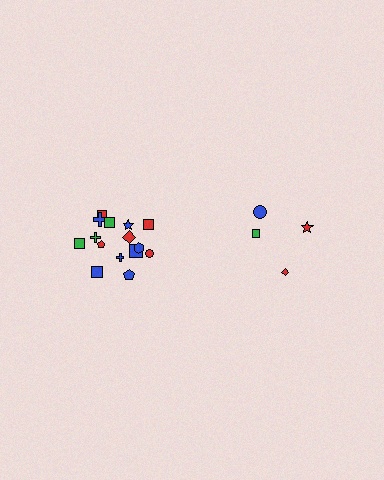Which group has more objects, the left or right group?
The left group.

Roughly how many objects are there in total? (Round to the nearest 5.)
Roughly 20 objects in total.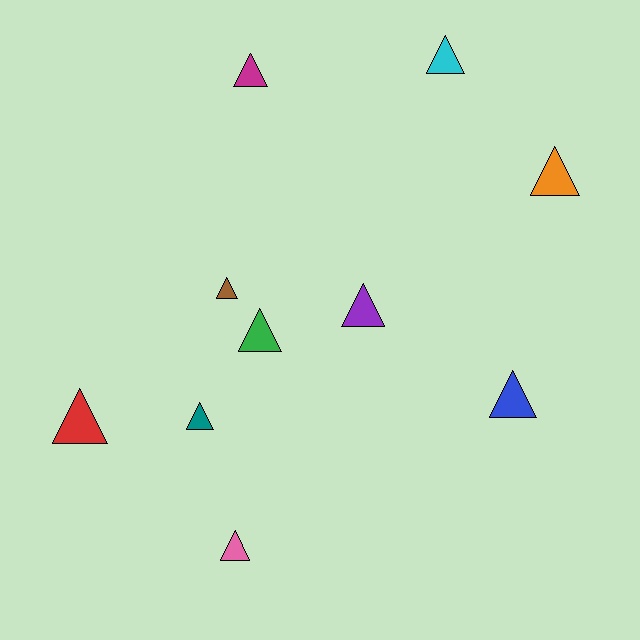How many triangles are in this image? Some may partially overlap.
There are 10 triangles.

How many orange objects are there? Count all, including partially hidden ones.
There is 1 orange object.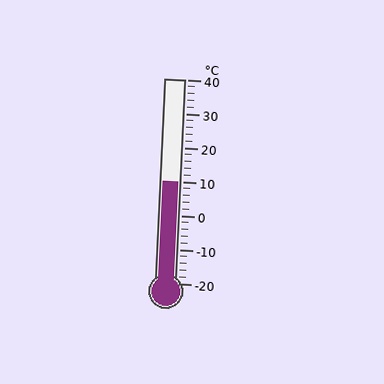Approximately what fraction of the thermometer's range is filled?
The thermometer is filled to approximately 50% of its range.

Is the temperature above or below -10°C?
The temperature is above -10°C.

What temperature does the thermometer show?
The thermometer shows approximately 10°C.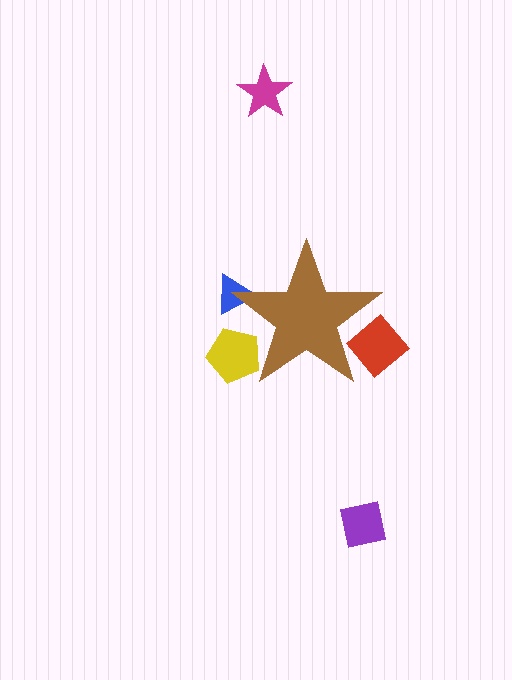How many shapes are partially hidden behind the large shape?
3 shapes are partially hidden.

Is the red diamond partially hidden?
Yes, the red diamond is partially hidden behind the brown star.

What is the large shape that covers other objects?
A brown star.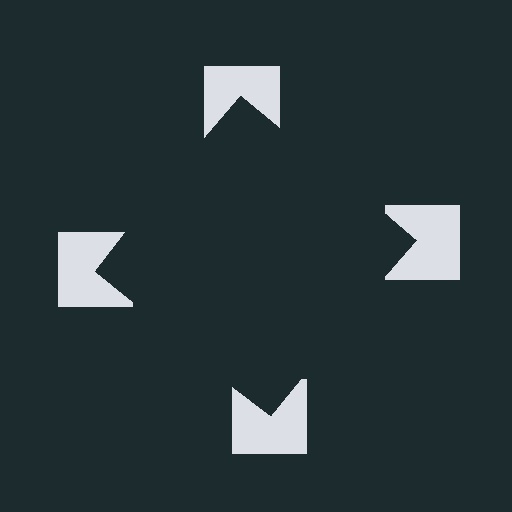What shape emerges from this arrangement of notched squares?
An illusory square — its edges are inferred from the aligned wedge cuts in the notched squares, not physically drawn.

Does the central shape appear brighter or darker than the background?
It typically appears slightly darker than the background, even though no actual brightness change is drawn.